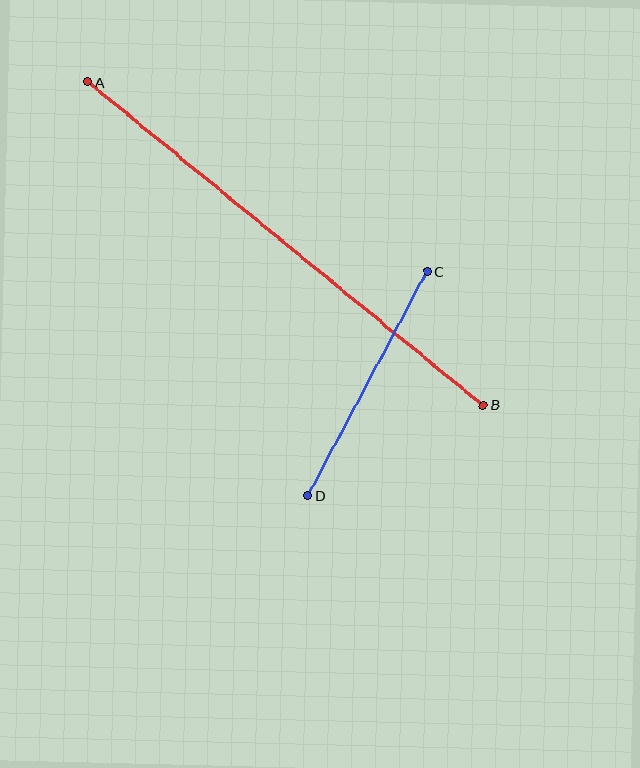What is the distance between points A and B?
The distance is approximately 510 pixels.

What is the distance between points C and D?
The distance is approximately 254 pixels.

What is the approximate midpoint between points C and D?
The midpoint is at approximately (368, 383) pixels.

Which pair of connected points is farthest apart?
Points A and B are farthest apart.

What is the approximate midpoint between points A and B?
The midpoint is at approximately (286, 244) pixels.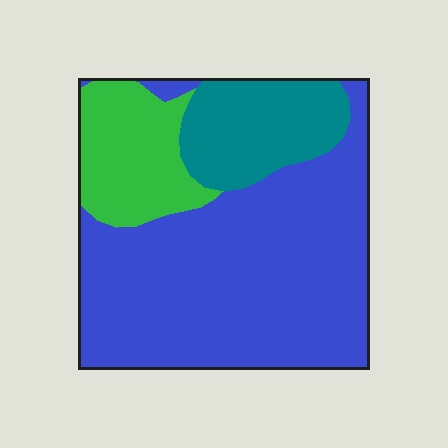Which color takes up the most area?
Blue, at roughly 65%.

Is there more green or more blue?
Blue.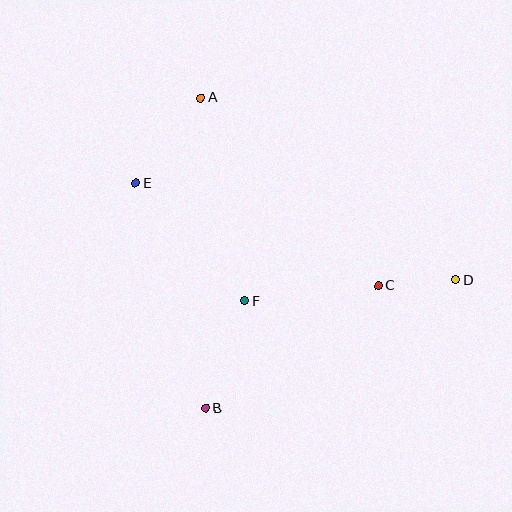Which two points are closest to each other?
Points C and D are closest to each other.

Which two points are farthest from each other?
Points D and E are farthest from each other.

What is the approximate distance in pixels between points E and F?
The distance between E and F is approximately 161 pixels.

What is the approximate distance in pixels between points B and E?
The distance between B and E is approximately 236 pixels.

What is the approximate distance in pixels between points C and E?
The distance between C and E is approximately 263 pixels.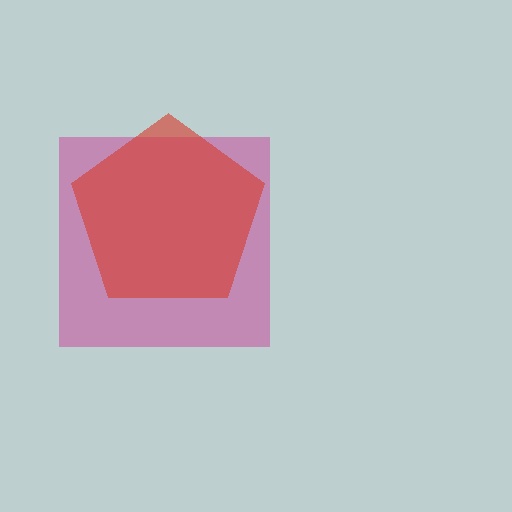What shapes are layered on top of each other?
The layered shapes are: a magenta square, a red pentagon.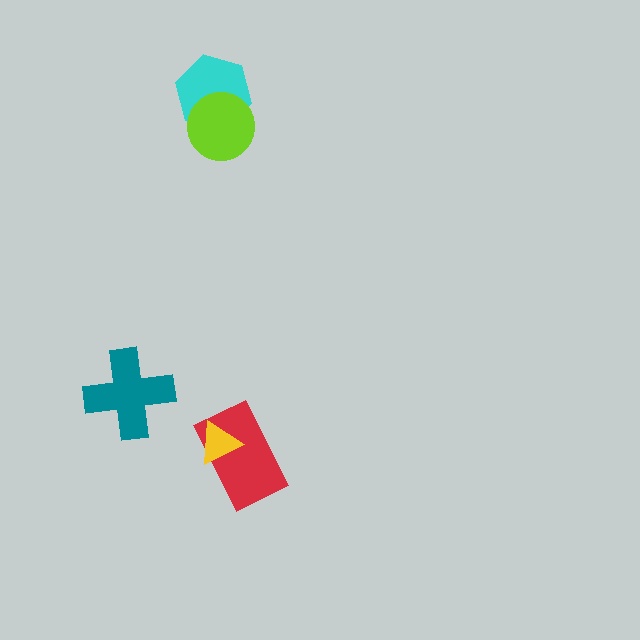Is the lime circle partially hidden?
No, no other shape covers it.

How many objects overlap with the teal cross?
0 objects overlap with the teal cross.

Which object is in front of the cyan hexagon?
The lime circle is in front of the cyan hexagon.